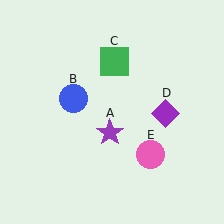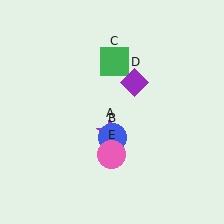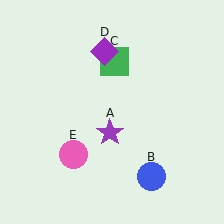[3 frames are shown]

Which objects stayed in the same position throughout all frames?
Purple star (object A) and green square (object C) remained stationary.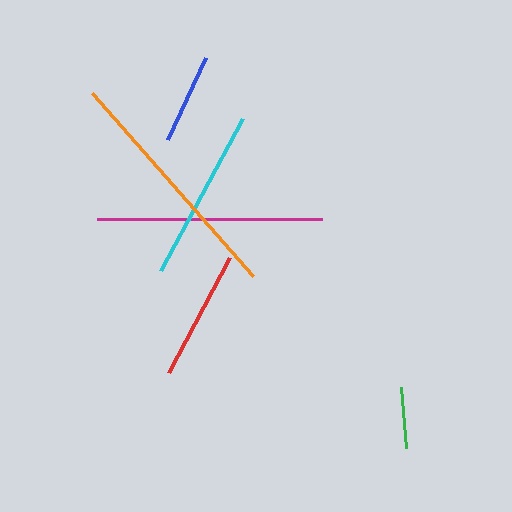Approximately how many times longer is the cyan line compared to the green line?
The cyan line is approximately 2.8 times the length of the green line.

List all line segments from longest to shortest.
From longest to shortest: orange, magenta, cyan, red, blue, green.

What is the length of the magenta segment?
The magenta segment is approximately 225 pixels long.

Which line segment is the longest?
The orange line is the longest at approximately 244 pixels.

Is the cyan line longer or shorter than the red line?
The cyan line is longer than the red line.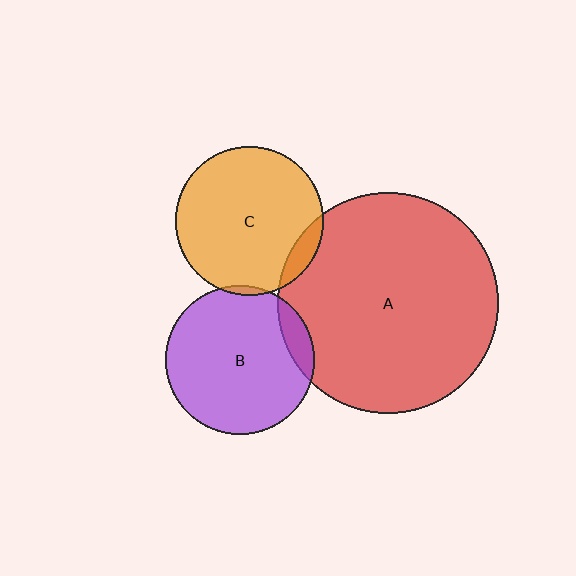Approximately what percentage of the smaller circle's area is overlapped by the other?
Approximately 10%.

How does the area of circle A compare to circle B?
Approximately 2.2 times.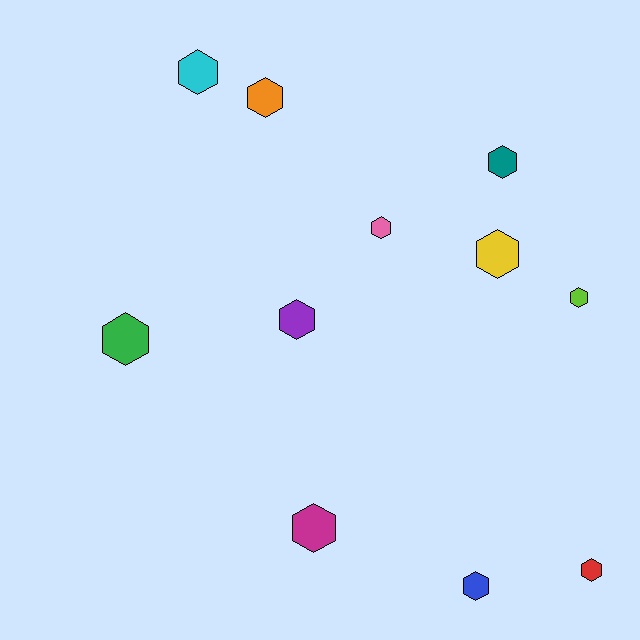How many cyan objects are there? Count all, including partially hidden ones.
There is 1 cyan object.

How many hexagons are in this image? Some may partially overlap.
There are 11 hexagons.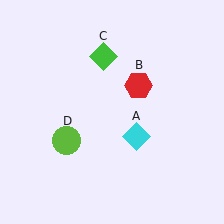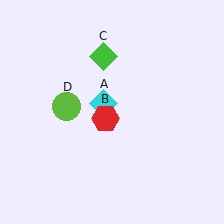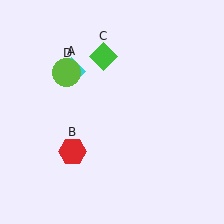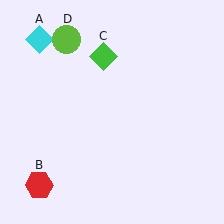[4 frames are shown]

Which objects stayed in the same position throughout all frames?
Green diamond (object C) remained stationary.